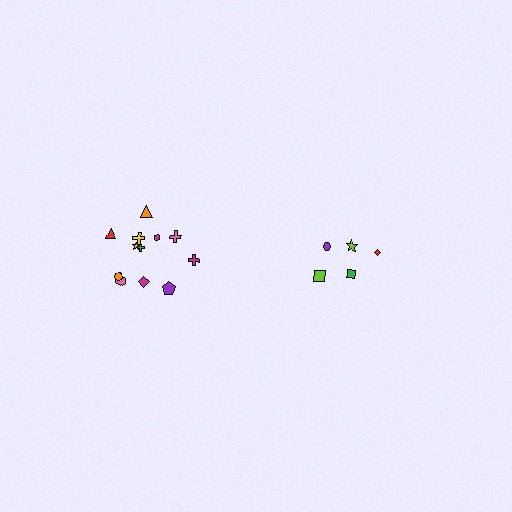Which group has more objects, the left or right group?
The left group.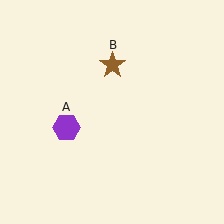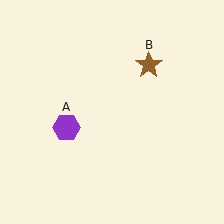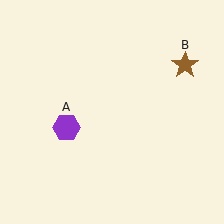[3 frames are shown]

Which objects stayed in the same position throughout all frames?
Purple hexagon (object A) remained stationary.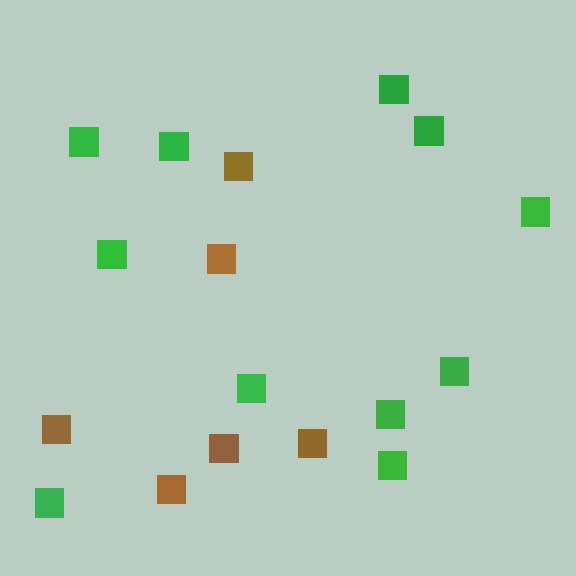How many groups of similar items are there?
There are 2 groups: one group of green squares (11) and one group of brown squares (6).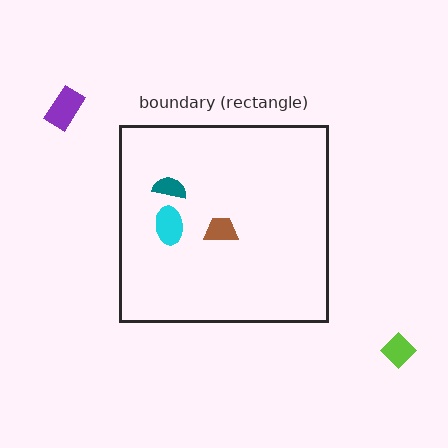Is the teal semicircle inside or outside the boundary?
Inside.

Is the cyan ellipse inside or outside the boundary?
Inside.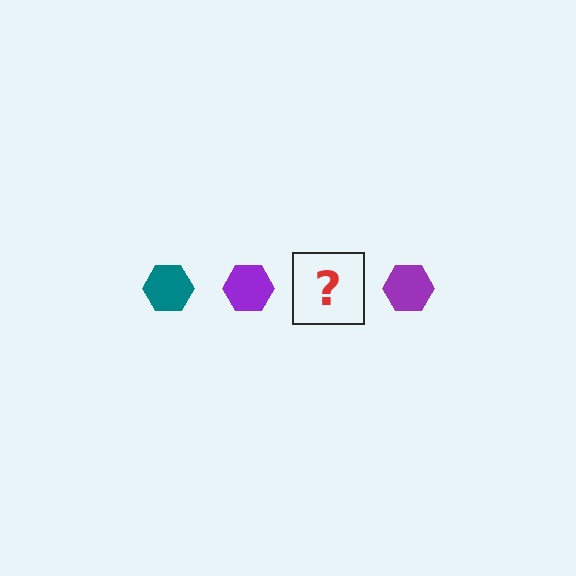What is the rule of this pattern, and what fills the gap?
The rule is that the pattern cycles through teal, purple hexagons. The gap should be filled with a teal hexagon.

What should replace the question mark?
The question mark should be replaced with a teal hexagon.